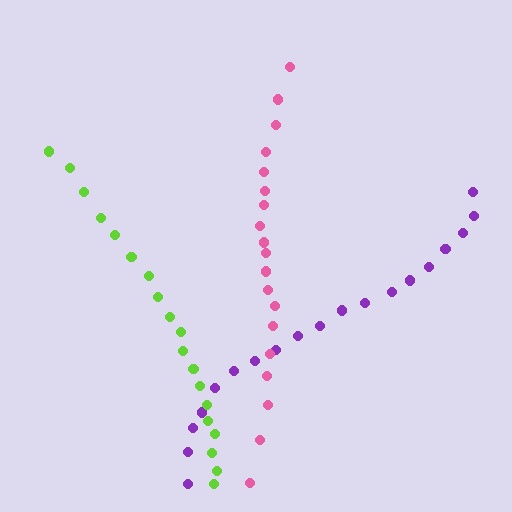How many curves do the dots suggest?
There are 3 distinct paths.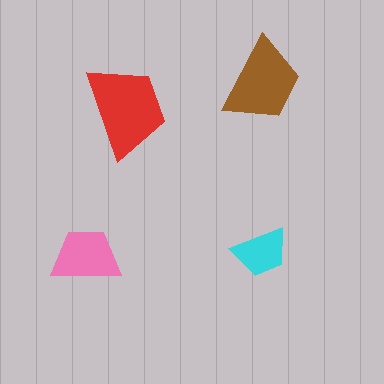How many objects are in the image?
There are 4 objects in the image.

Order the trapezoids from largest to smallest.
the red one, the brown one, the pink one, the cyan one.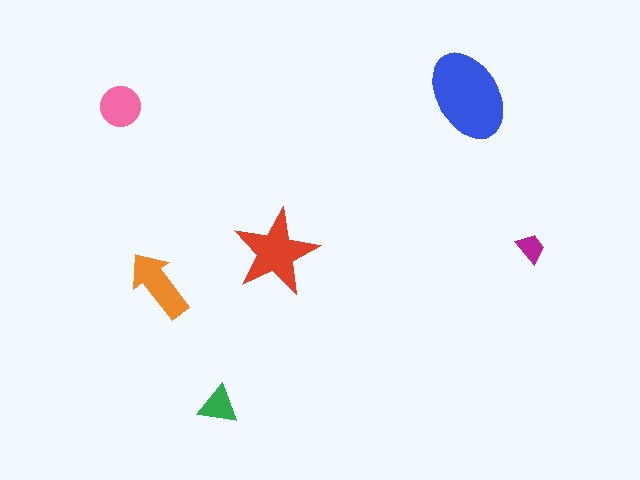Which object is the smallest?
The magenta trapezoid.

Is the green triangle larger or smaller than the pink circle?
Smaller.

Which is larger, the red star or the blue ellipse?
The blue ellipse.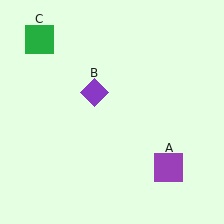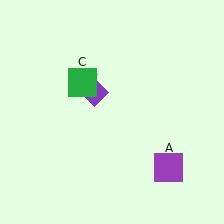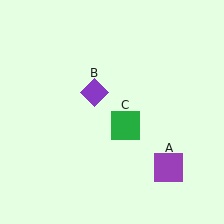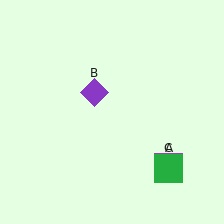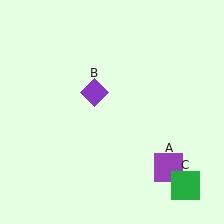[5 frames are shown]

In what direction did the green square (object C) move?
The green square (object C) moved down and to the right.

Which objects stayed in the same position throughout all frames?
Purple square (object A) and purple diamond (object B) remained stationary.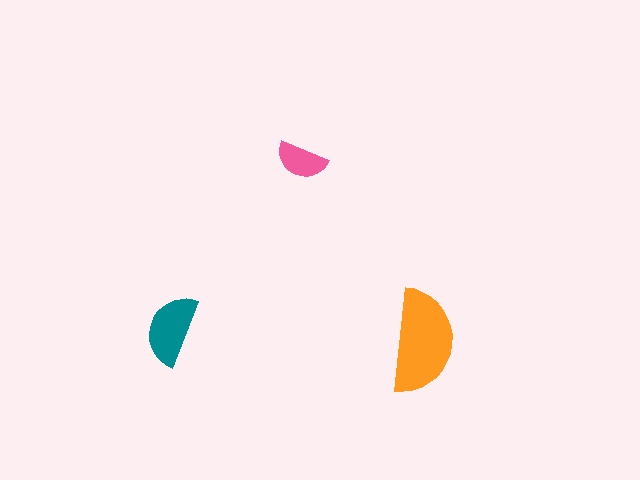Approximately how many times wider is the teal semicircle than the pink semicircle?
About 1.5 times wider.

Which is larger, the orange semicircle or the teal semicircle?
The orange one.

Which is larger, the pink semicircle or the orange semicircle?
The orange one.